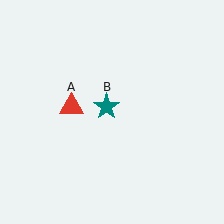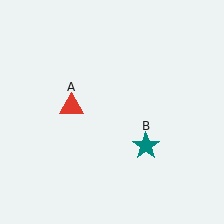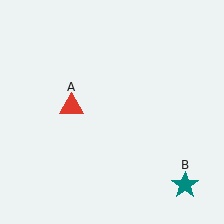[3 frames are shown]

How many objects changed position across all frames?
1 object changed position: teal star (object B).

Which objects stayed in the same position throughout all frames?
Red triangle (object A) remained stationary.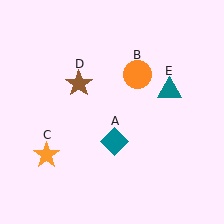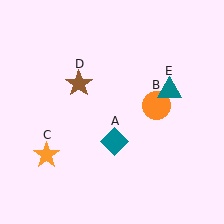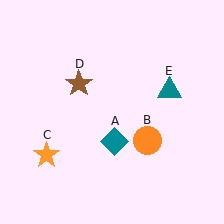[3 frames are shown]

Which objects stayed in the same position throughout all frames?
Teal diamond (object A) and orange star (object C) and brown star (object D) and teal triangle (object E) remained stationary.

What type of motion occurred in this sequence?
The orange circle (object B) rotated clockwise around the center of the scene.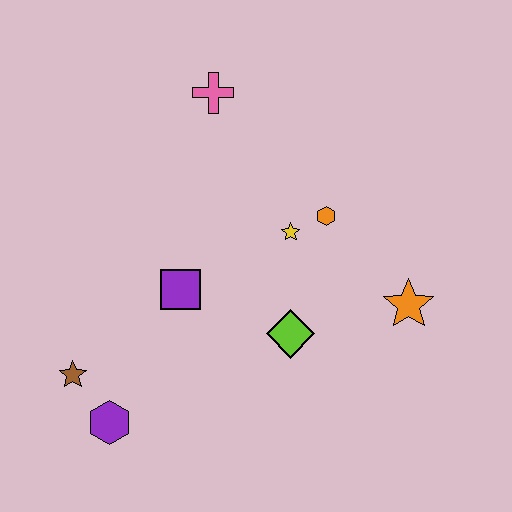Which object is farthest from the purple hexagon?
The pink cross is farthest from the purple hexagon.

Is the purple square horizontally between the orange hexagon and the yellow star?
No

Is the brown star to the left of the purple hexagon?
Yes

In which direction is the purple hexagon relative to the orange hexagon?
The purple hexagon is to the left of the orange hexagon.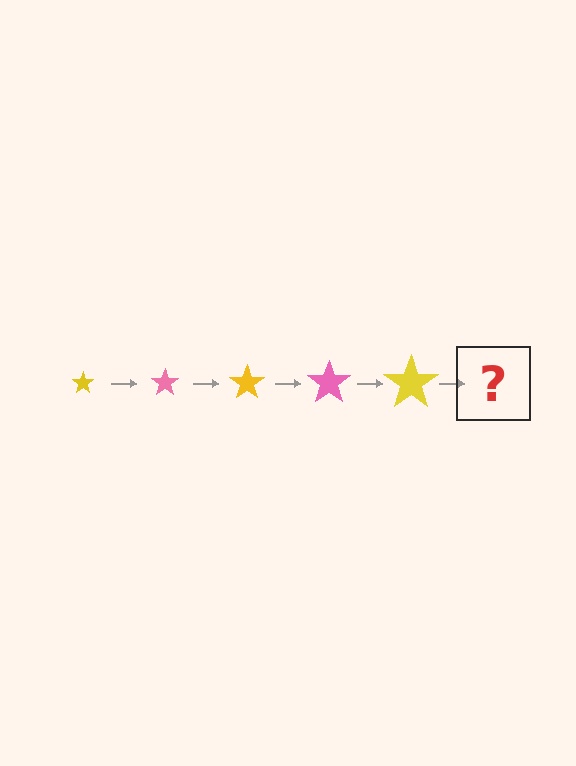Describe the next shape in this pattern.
It should be a pink star, larger than the previous one.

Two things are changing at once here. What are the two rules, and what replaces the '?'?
The two rules are that the star grows larger each step and the color cycles through yellow and pink. The '?' should be a pink star, larger than the previous one.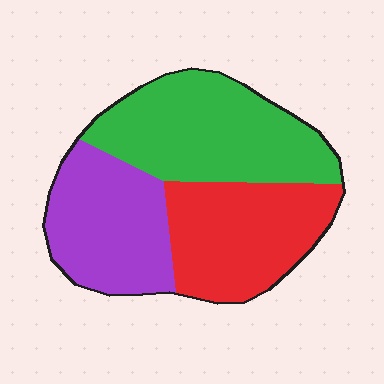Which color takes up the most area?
Green, at roughly 40%.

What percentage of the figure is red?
Red covers around 30% of the figure.